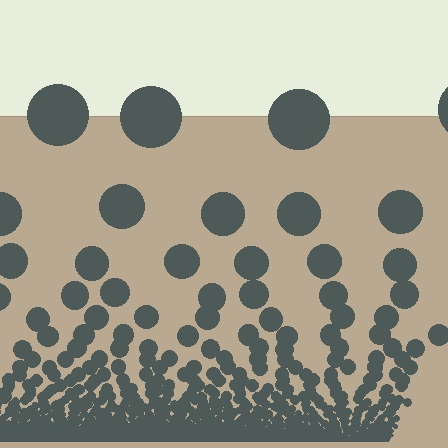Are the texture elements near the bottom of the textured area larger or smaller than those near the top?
Smaller. The gradient is inverted — elements near the bottom are smaller and denser.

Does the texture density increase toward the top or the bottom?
Density increases toward the bottom.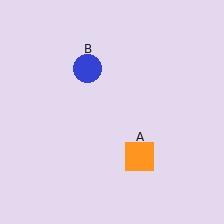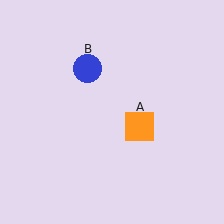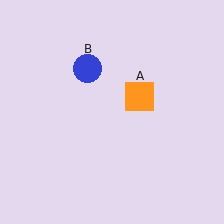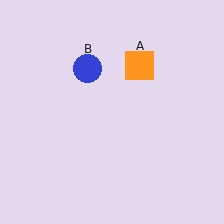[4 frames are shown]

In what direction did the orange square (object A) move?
The orange square (object A) moved up.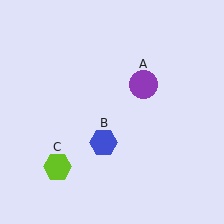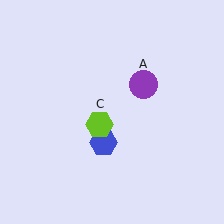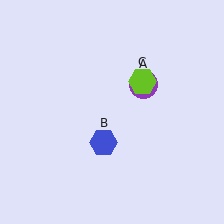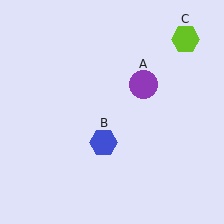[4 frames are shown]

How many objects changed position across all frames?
1 object changed position: lime hexagon (object C).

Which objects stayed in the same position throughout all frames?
Purple circle (object A) and blue hexagon (object B) remained stationary.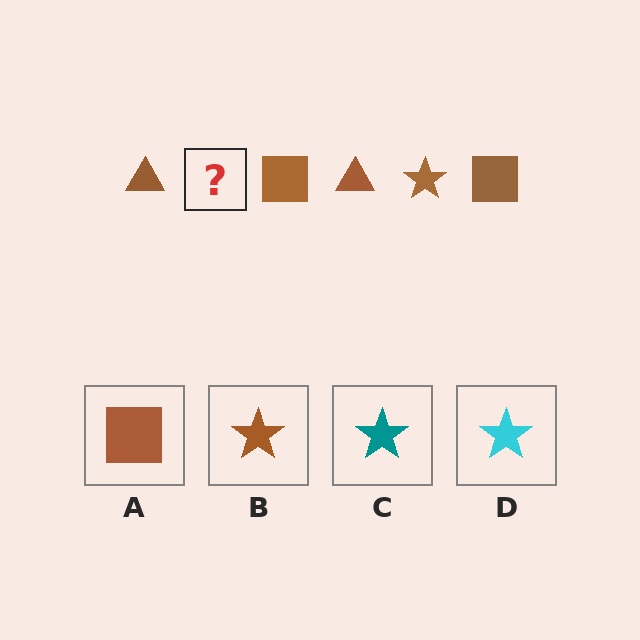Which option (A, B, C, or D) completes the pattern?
B.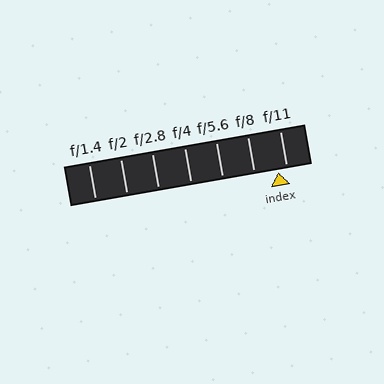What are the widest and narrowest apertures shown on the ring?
The widest aperture shown is f/1.4 and the narrowest is f/11.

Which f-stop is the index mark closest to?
The index mark is closest to f/11.